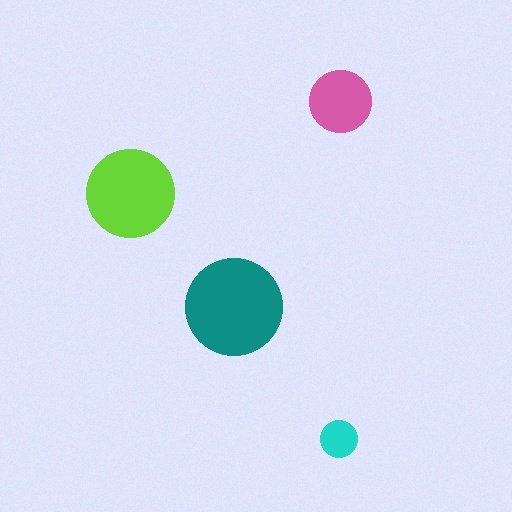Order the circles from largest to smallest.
the teal one, the lime one, the pink one, the cyan one.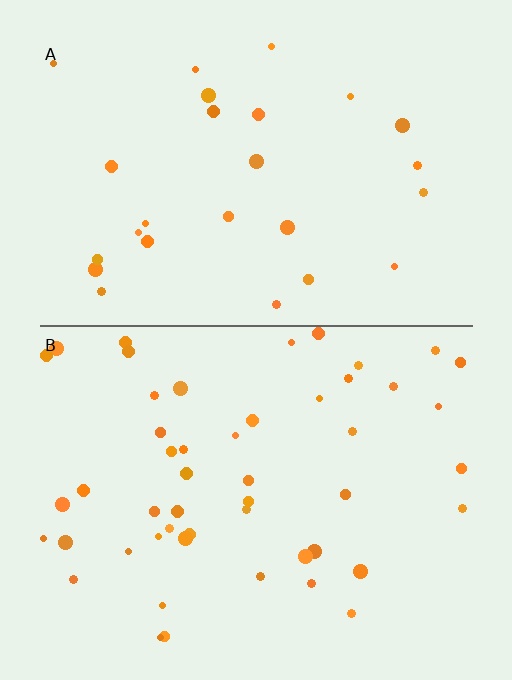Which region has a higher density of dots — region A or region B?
B (the bottom).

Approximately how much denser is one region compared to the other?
Approximately 1.9× — region B over region A.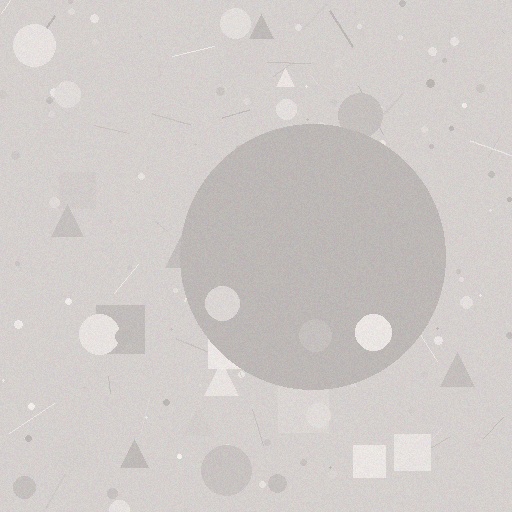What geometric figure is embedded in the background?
A circle is embedded in the background.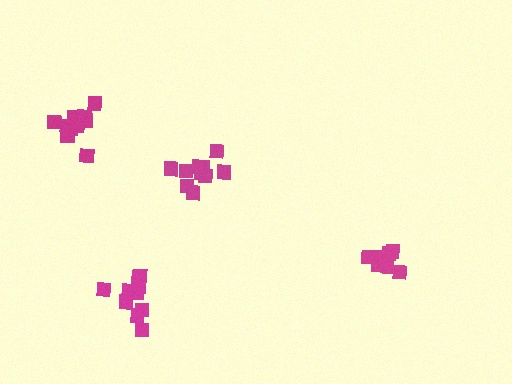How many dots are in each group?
Group 1: 10 dots, Group 2: 7 dots, Group 3: 10 dots, Group 4: 11 dots (38 total).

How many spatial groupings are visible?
There are 4 spatial groupings.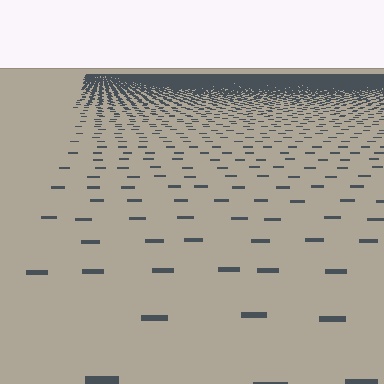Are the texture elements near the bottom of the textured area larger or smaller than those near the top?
Larger. Near the bottom, elements are closer to the viewer and appear at a bigger on-screen size.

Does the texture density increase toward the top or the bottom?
Density increases toward the top.